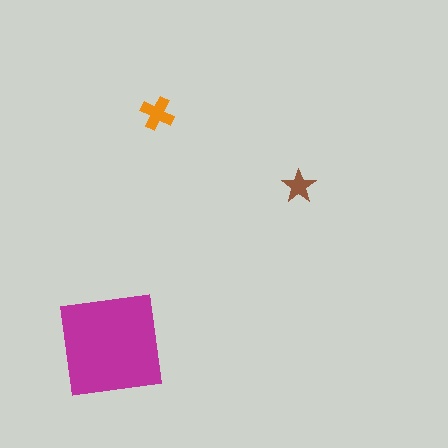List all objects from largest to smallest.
The magenta square, the orange cross, the brown star.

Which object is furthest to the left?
The magenta square is leftmost.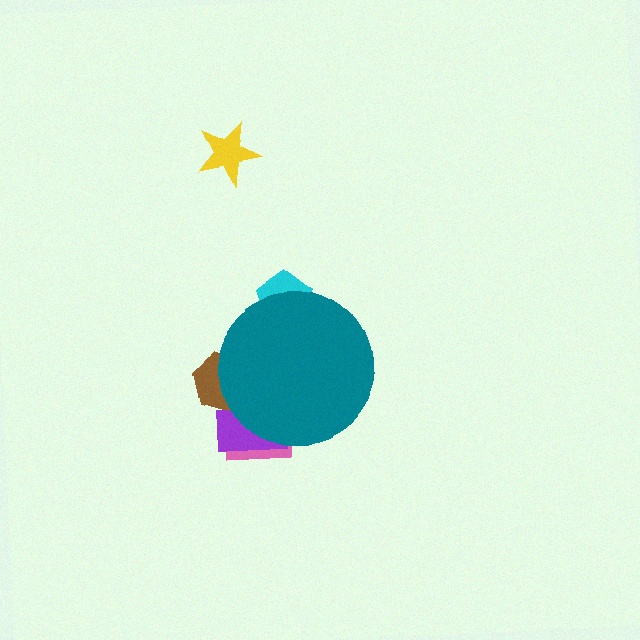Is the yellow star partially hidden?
No, the yellow star is fully visible.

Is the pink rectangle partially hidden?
Yes, the pink rectangle is partially hidden behind the teal circle.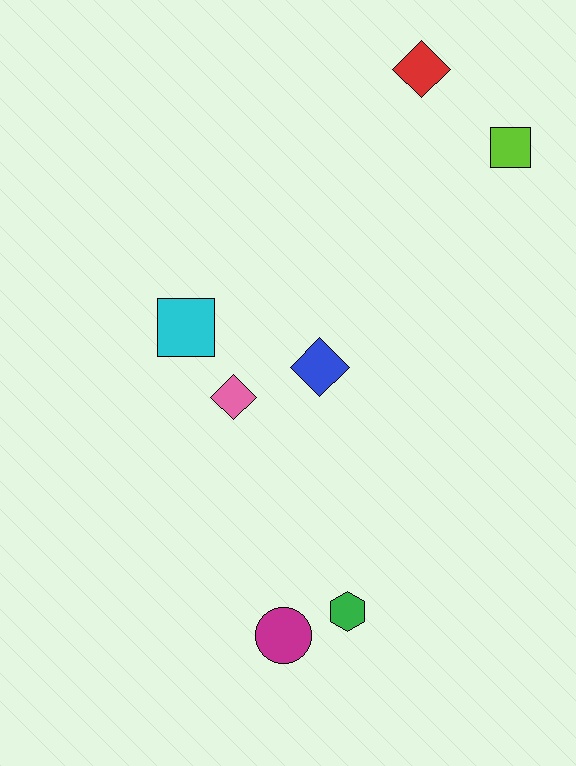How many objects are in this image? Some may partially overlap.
There are 7 objects.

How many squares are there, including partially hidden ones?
There are 2 squares.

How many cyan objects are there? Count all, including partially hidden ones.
There is 1 cyan object.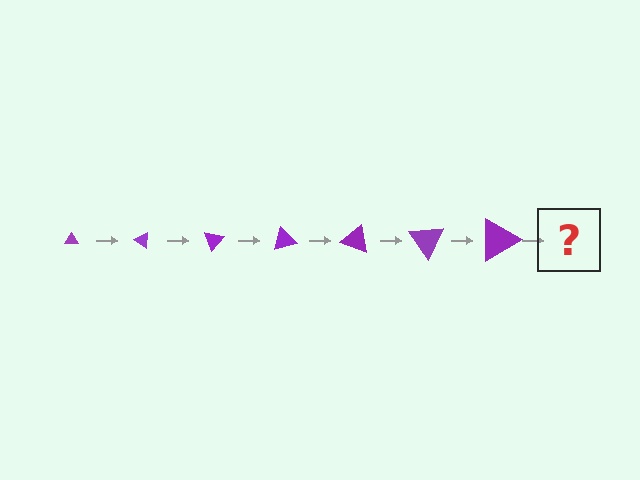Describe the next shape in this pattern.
It should be a triangle, larger than the previous one and rotated 245 degrees from the start.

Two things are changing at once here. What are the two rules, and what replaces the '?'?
The two rules are that the triangle grows larger each step and it rotates 35 degrees each step. The '?' should be a triangle, larger than the previous one and rotated 245 degrees from the start.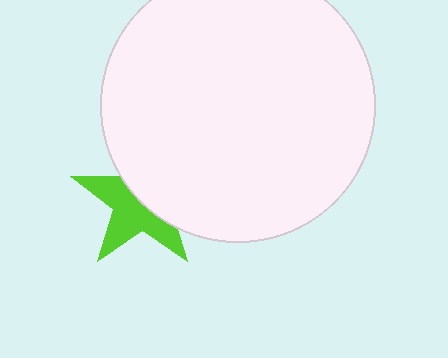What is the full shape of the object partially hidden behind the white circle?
The partially hidden object is a lime star.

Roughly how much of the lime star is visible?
About half of it is visible (roughly 52%).